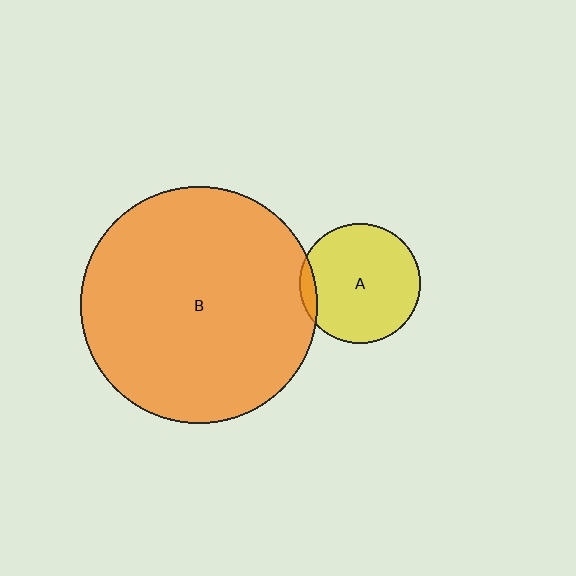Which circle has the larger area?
Circle B (orange).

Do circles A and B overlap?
Yes.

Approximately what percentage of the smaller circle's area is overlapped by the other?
Approximately 5%.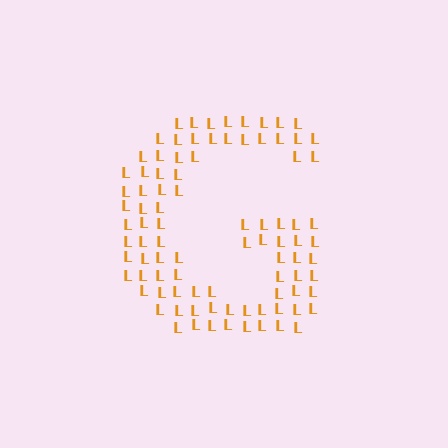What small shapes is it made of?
It is made of small letter L's.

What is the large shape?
The large shape is the letter G.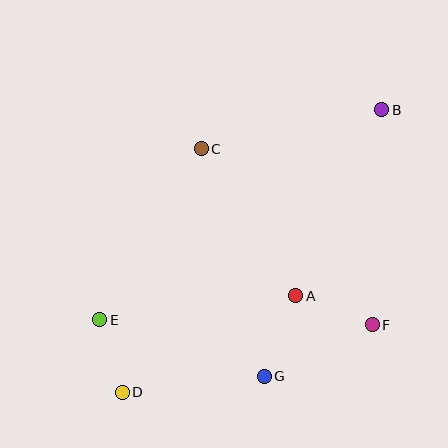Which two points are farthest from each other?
Points B and D are farthest from each other.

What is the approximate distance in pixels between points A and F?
The distance between A and F is approximately 82 pixels.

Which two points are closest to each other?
Points D and E are closest to each other.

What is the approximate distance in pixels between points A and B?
The distance between A and B is approximately 205 pixels.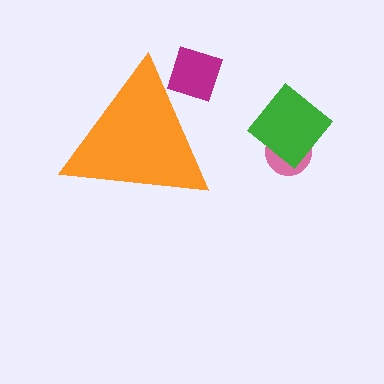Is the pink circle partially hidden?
No, the pink circle is fully visible.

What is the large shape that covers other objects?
An orange triangle.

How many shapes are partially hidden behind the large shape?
1 shape is partially hidden.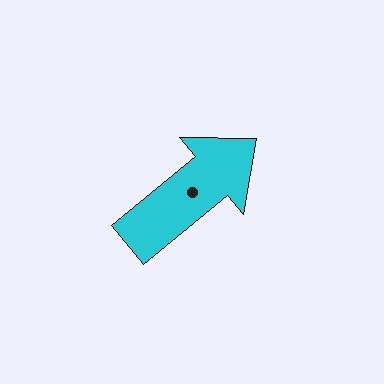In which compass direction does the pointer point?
Northeast.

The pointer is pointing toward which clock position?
Roughly 2 o'clock.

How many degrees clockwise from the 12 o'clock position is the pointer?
Approximately 50 degrees.